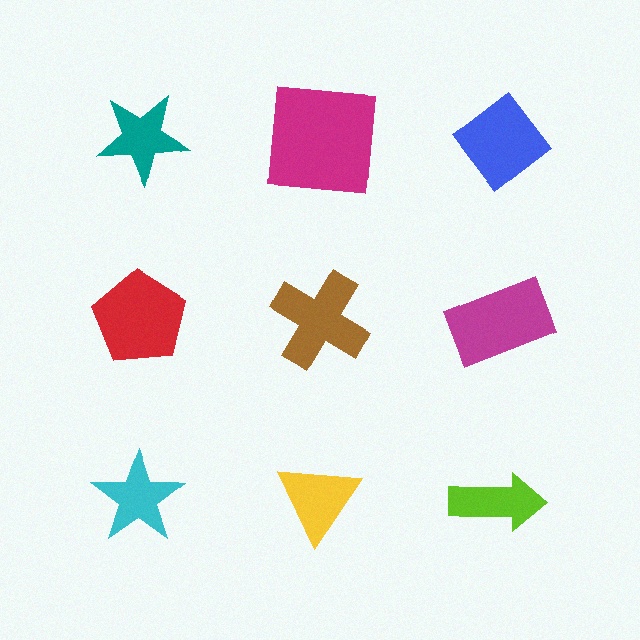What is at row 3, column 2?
A yellow triangle.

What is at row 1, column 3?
A blue diamond.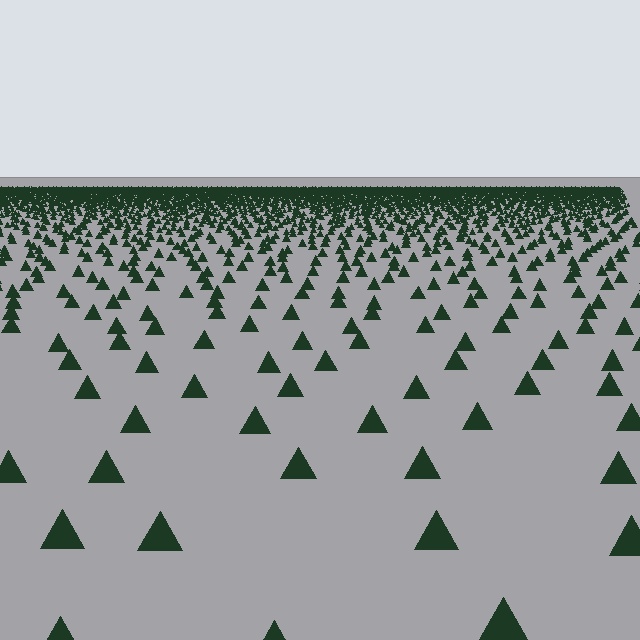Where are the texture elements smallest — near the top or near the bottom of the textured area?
Near the top.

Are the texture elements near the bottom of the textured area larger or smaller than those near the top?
Larger. Near the bottom, elements are closer to the viewer and appear at a bigger on-screen size.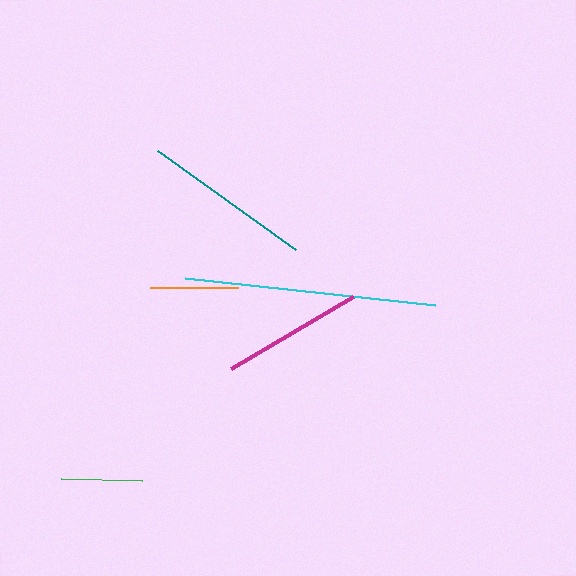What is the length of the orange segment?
The orange segment is approximately 87 pixels long.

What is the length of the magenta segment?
The magenta segment is approximately 142 pixels long.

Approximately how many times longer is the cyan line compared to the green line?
The cyan line is approximately 3.1 times the length of the green line.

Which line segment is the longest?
The cyan line is the longest at approximately 251 pixels.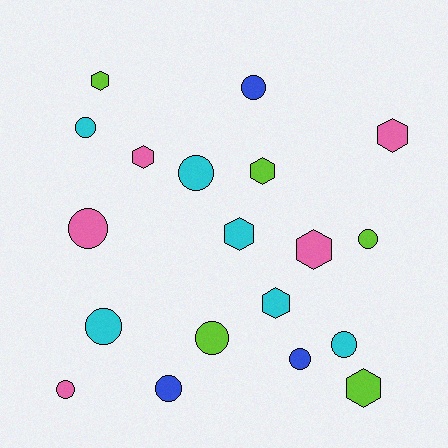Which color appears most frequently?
Cyan, with 6 objects.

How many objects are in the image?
There are 19 objects.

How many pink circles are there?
There are 2 pink circles.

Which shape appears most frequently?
Circle, with 11 objects.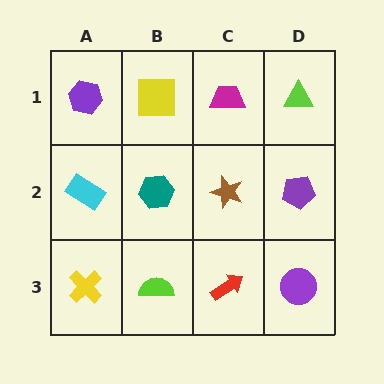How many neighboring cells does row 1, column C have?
3.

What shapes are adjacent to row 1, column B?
A teal hexagon (row 2, column B), a purple hexagon (row 1, column A), a magenta trapezoid (row 1, column C).